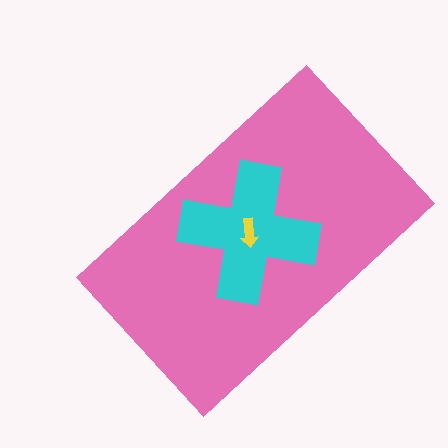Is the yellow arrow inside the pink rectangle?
Yes.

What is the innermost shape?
The yellow arrow.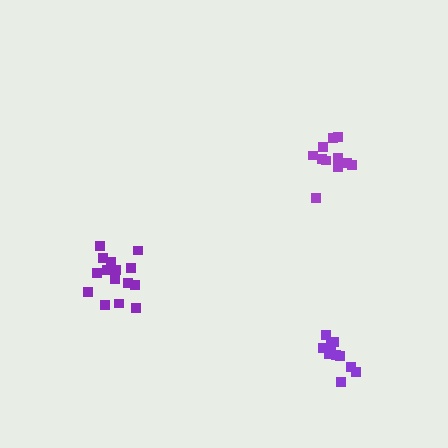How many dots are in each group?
Group 1: 16 dots, Group 2: 11 dots, Group 3: 11 dots (38 total).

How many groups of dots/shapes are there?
There are 3 groups.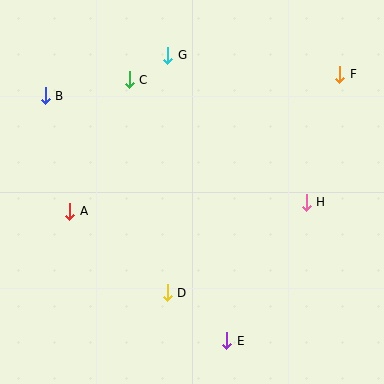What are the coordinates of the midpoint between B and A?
The midpoint between B and A is at (58, 154).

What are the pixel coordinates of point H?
Point H is at (306, 202).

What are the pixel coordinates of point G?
Point G is at (168, 55).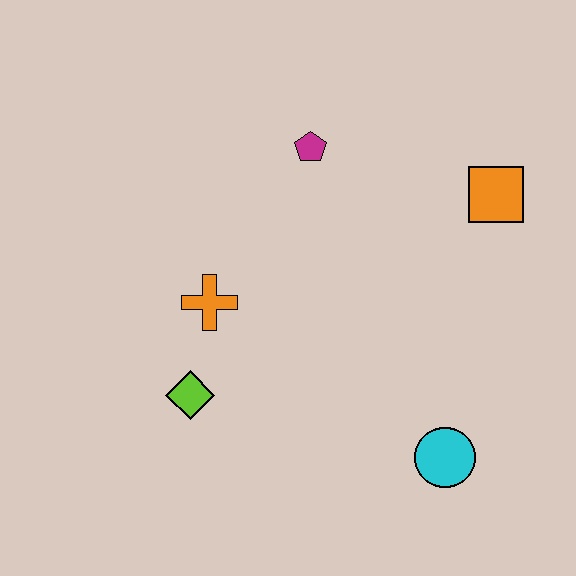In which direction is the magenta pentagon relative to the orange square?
The magenta pentagon is to the left of the orange square.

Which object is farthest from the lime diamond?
The orange square is farthest from the lime diamond.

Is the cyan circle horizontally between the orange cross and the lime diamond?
No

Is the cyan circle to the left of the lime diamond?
No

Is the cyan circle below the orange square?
Yes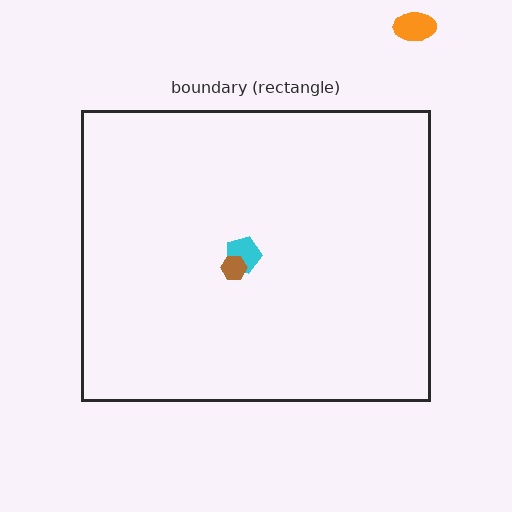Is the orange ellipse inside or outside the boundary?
Outside.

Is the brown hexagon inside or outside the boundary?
Inside.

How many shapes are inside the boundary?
2 inside, 1 outside.